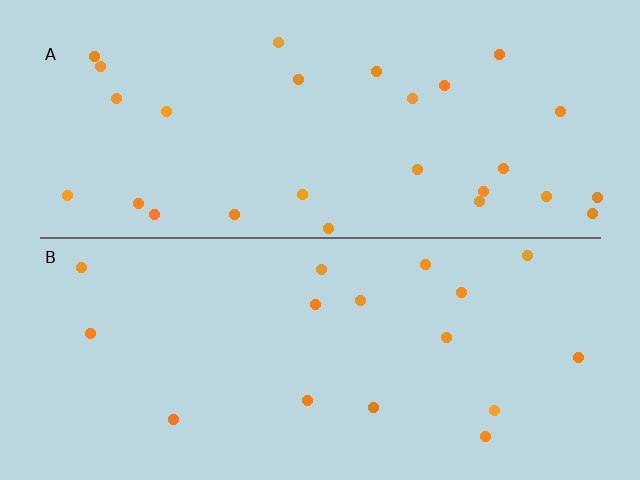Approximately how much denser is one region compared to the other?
Approximately 1.6× — region A over region B.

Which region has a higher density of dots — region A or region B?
A (the top).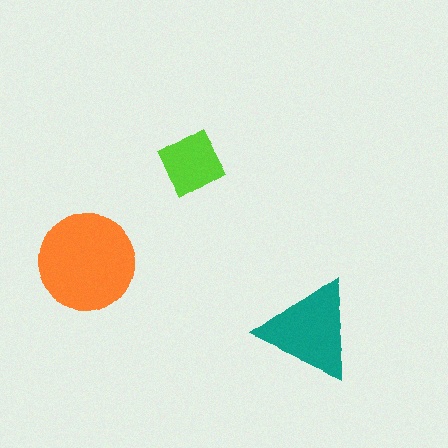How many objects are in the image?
There are 3 objects in the image.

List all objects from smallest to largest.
The lime square, the teal triangle, the orange circle.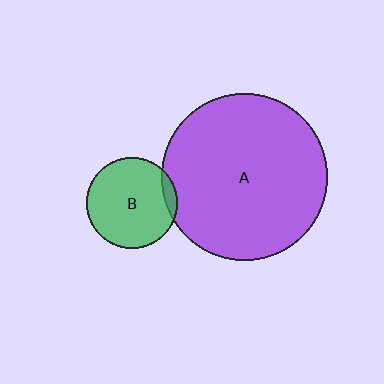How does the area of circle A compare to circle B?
Approximately 3.4 times.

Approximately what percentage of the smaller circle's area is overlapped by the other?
Approximately 10%.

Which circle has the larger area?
Circle A (purple).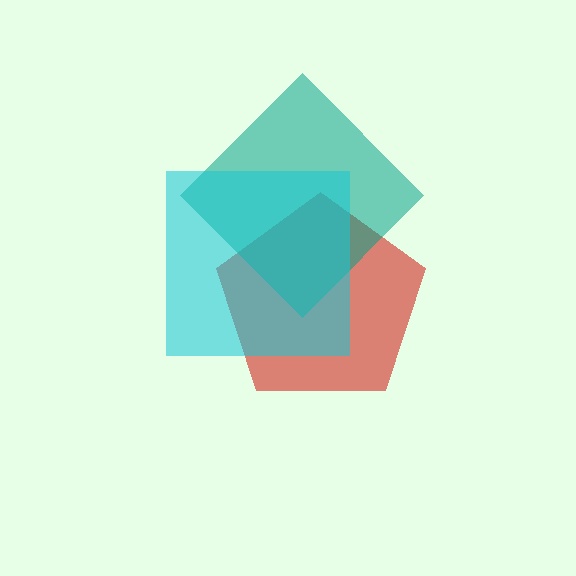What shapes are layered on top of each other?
The layered shapes are: a red pentagon, a teal diamond, a cyan square.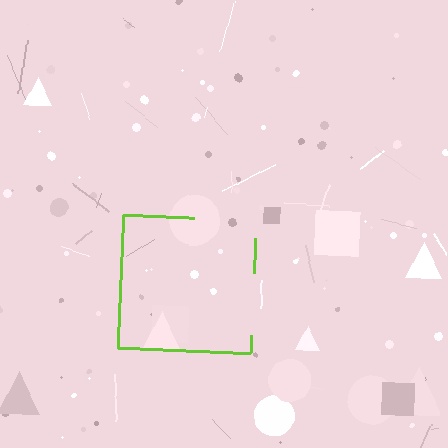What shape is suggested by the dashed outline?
The dashed outline suggests a square.